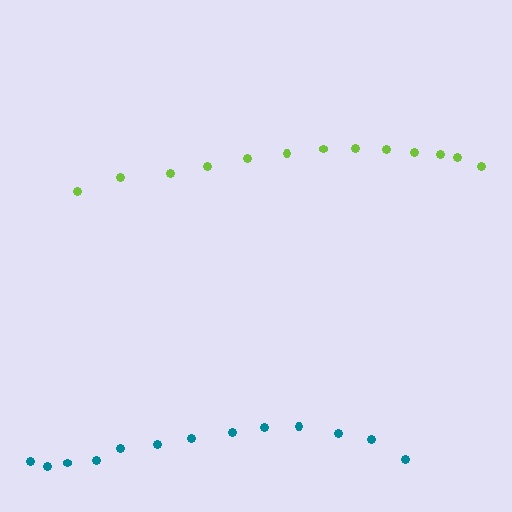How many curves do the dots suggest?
There are 2 distinct paths.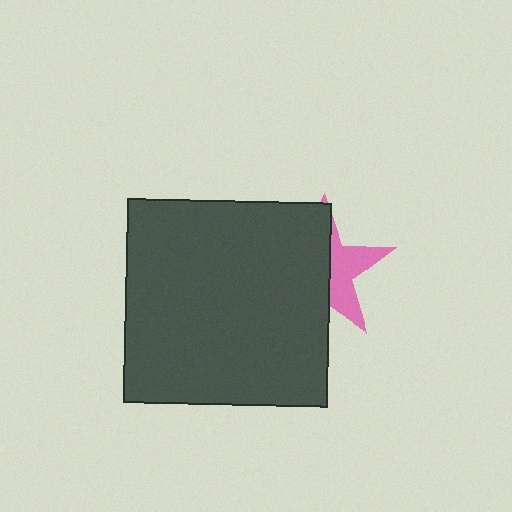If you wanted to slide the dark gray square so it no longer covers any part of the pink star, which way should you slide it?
Slide it left — that is the most direct way to separate the two shapes.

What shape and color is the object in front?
The object in front is a dark gray square.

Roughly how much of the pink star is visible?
A small part of it is visible (roughly 39%).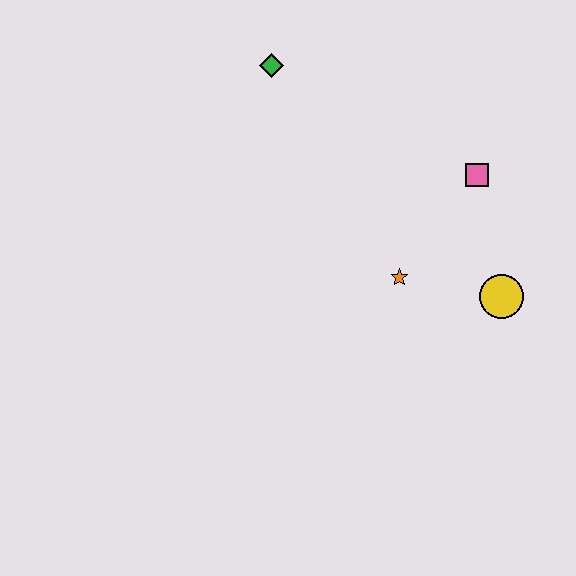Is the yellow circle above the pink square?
No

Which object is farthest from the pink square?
The green diamond is farthest from the pink square.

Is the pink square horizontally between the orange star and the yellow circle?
Yes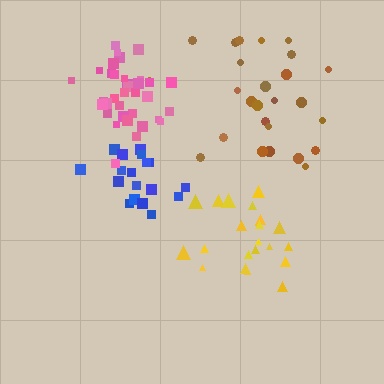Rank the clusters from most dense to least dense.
pink, blue, yellow, brown.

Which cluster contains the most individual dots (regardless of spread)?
Pink (35).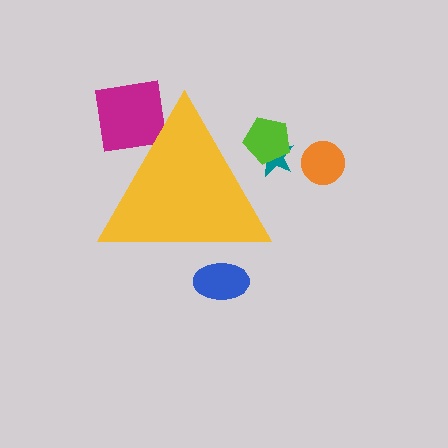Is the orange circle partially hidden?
No, the orange circle is fully visible.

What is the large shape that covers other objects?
A yellow triangle.